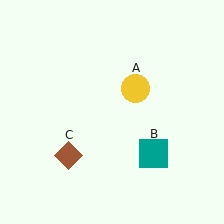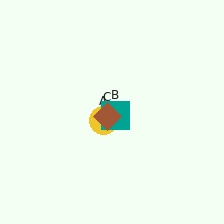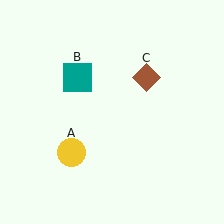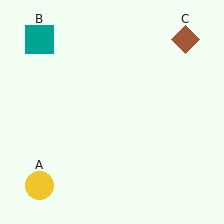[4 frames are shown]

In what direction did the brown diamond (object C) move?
The brown diamond (object C) moved up and to the right.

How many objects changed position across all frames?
3 objects changed position: yellow circle (object A), teal square (object B), brown diamond (object C).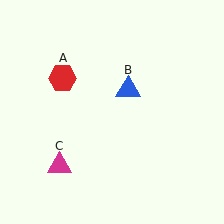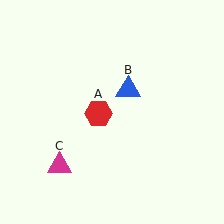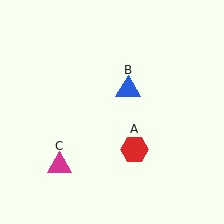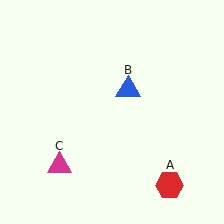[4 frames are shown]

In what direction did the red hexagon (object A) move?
The red hexagon (object A) moved down and to the right.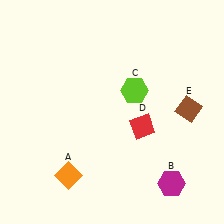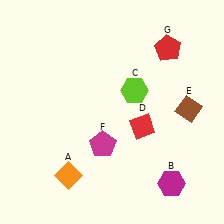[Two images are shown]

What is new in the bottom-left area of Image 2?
A magenta pentagon (F) was added in the bottom-left area of Image 2.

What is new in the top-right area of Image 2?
A red pentagon (G) was added in the top-right area of Image 2.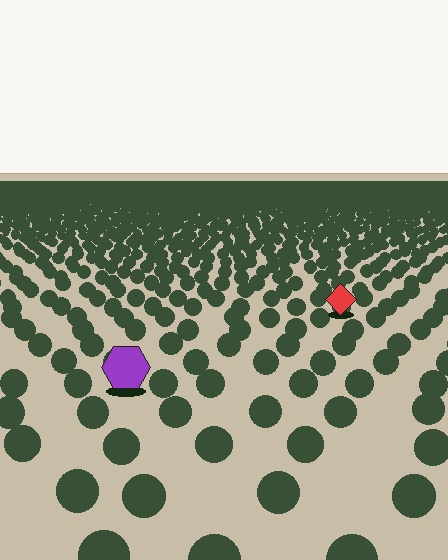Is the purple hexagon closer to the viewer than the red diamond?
Yes. The purple hexagon is closer — you can tell from the texture gradient: the ground texture is coarser near it.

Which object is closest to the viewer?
The purple hexagon is closest. The texture marks near it are larger and more spread out.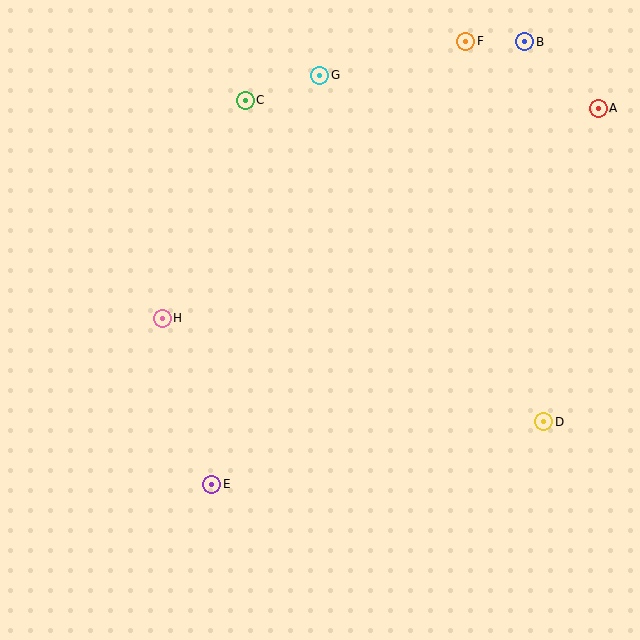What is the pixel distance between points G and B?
The distance between G and B is 208 pixels.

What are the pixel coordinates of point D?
Point D is at (544, 422).